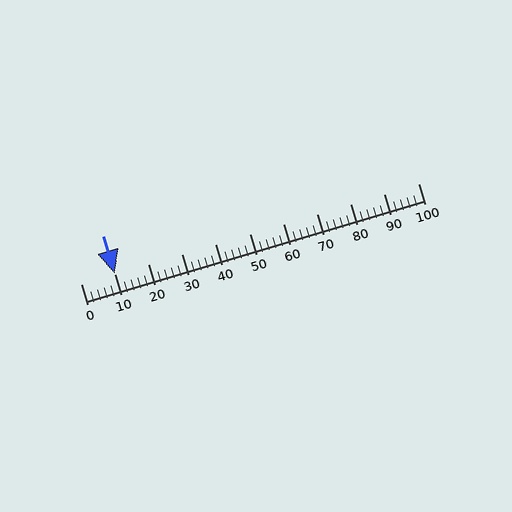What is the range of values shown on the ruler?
The ruler shows values from 0 to 100.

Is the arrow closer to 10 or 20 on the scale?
The arrow is closer to 10.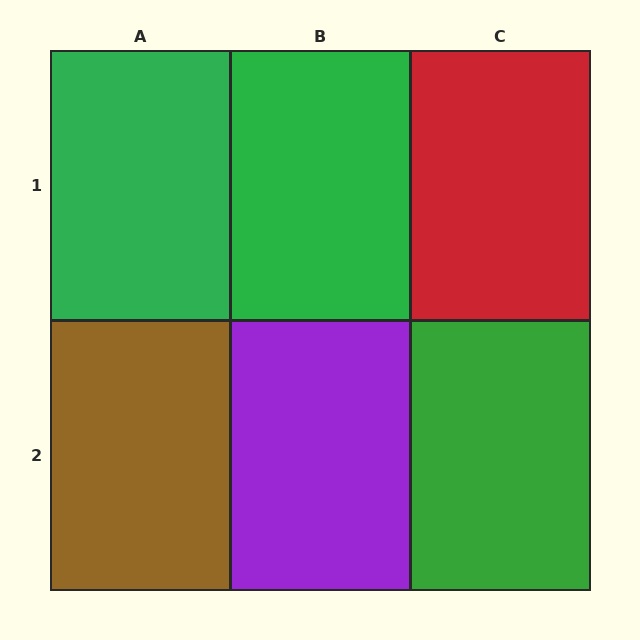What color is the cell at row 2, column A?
Brown.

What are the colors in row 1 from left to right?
Green, green, red.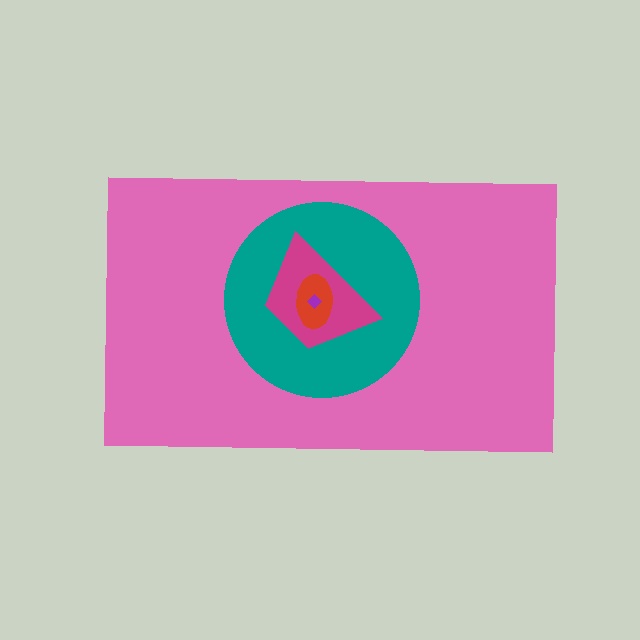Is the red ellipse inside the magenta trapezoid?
Yes.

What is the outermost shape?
The pink rectangle.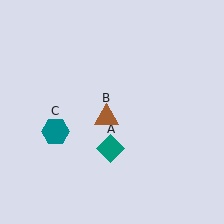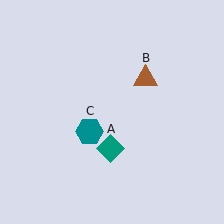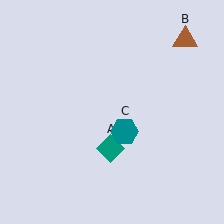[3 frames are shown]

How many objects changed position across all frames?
2 objects changed position: brown triangle (object B), teal hexagon (object C).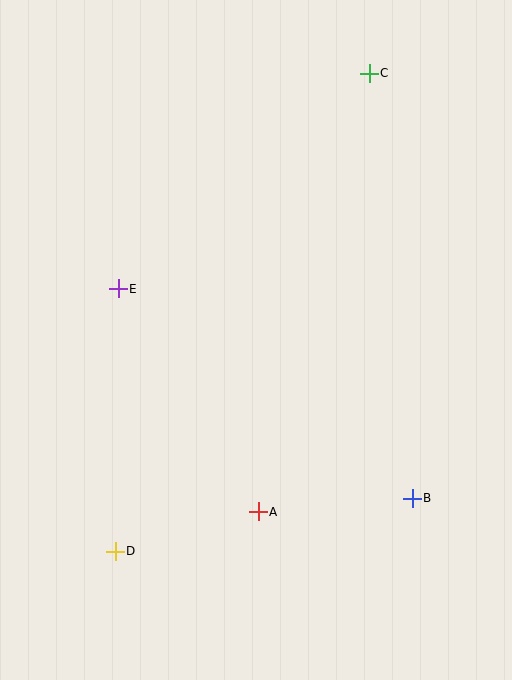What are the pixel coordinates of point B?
Point B is at (412, 498).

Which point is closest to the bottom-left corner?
Point D is closest to the bottom-left corner.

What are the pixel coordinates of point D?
Point D is at (115, 551).